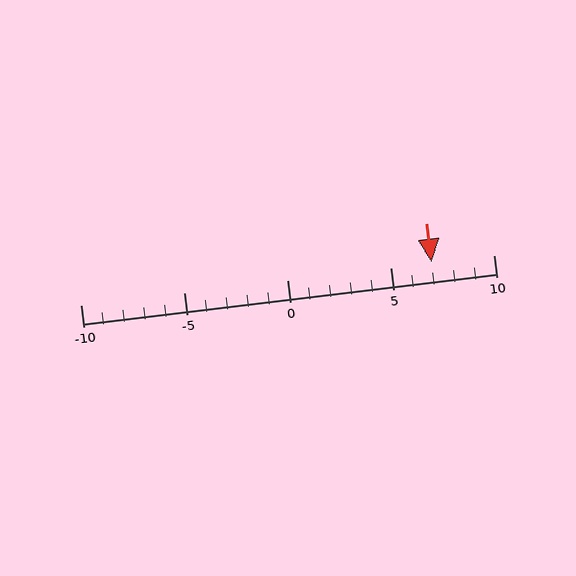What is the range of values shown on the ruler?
The ruler shows values from -10 to 10.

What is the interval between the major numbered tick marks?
The major tick marks are spaced 5 units apart.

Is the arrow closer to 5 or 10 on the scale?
The arrow is closer to 5.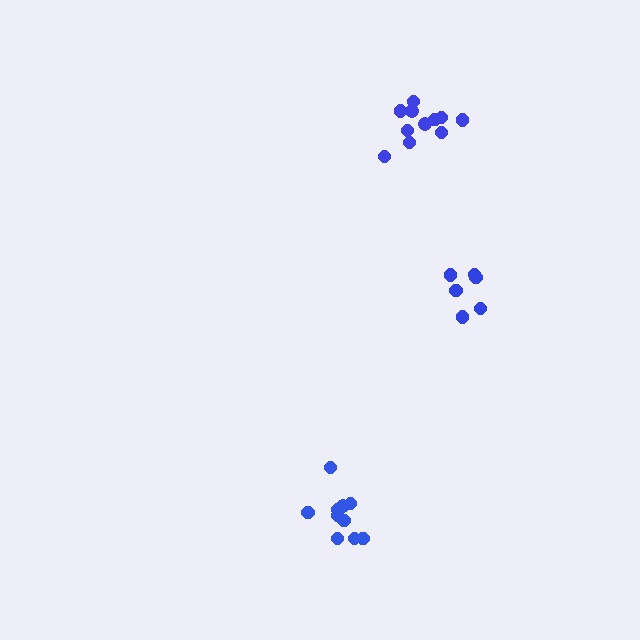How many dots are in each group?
Group 1: 11 dots, Group 2: 6 dots, Group 3: 10 dots (27 total).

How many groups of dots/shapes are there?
There are 3 groups.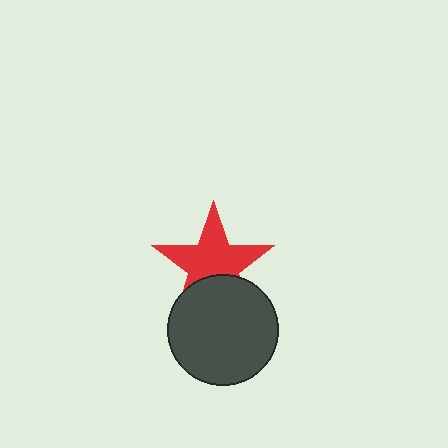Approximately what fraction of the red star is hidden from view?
Roughly 33% of the red star is hidden behind the dark gray circle.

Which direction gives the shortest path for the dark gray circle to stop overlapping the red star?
Moving down gives the shortest separation.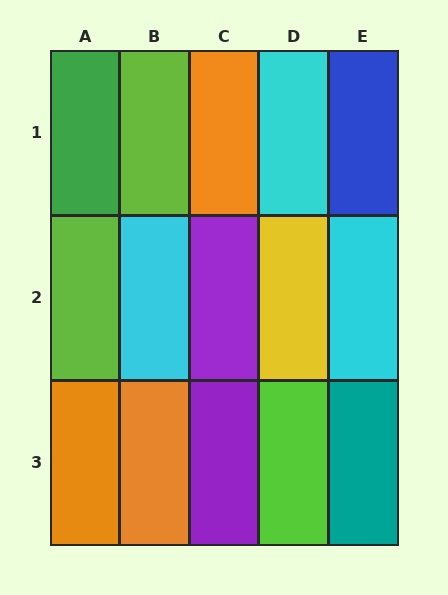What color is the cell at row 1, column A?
Green.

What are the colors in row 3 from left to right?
Orange, orange, purple, lime, teal.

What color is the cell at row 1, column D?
Cyan.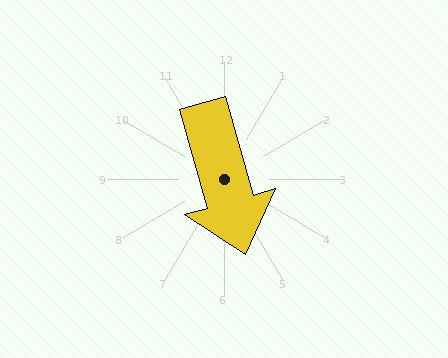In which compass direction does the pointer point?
South.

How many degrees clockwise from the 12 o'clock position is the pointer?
Approximately 164 degrees.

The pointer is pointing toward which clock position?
Roughly 5 o'clock.